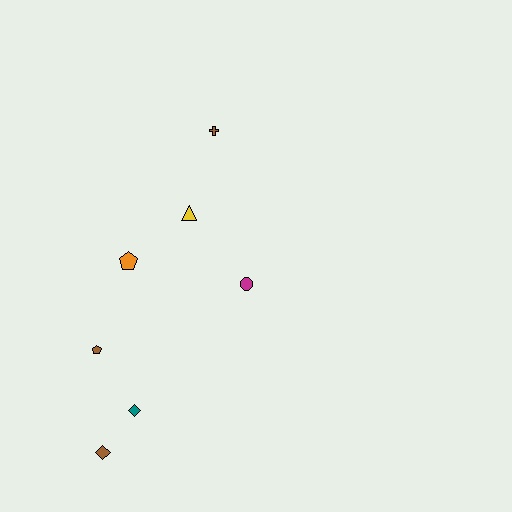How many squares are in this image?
There are no squares.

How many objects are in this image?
There are 7 objects.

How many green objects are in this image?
There are no green objects.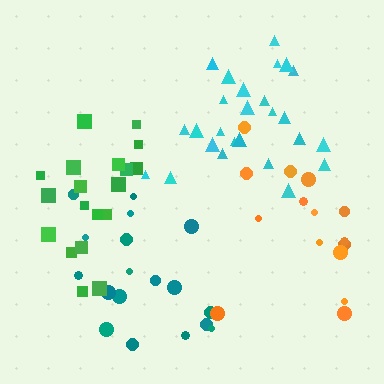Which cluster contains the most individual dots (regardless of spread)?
Cyan (26).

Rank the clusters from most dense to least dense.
cyan, green, teal, orange.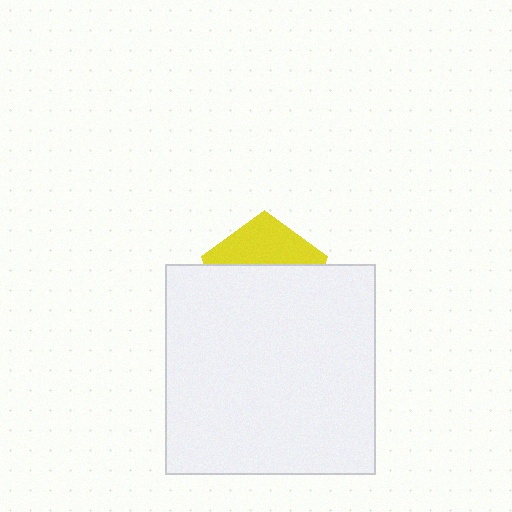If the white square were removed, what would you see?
You would see the complete yellow pentagon.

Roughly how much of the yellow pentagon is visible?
A small part of it is visible (roughly 36%).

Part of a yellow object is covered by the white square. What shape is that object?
It is a pentagon.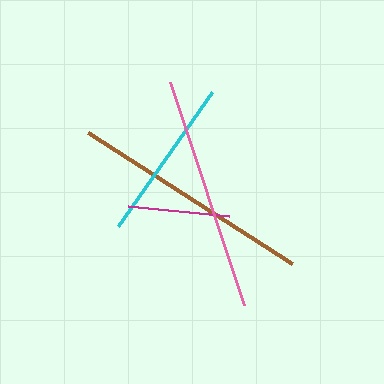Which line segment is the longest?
The brown line is the longest at approximately 243 pixels.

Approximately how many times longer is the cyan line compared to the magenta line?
The cyan line is approximately 1.6 times the length of the magenta line.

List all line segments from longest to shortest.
From longest to shortest: brown, pink, cyan, magenta.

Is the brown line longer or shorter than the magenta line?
The brown line is longer than the magenta line.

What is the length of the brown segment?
The brown segment is approximately 243 pixels long.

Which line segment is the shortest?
The magenta line is the shortest at approximately 102 pixels.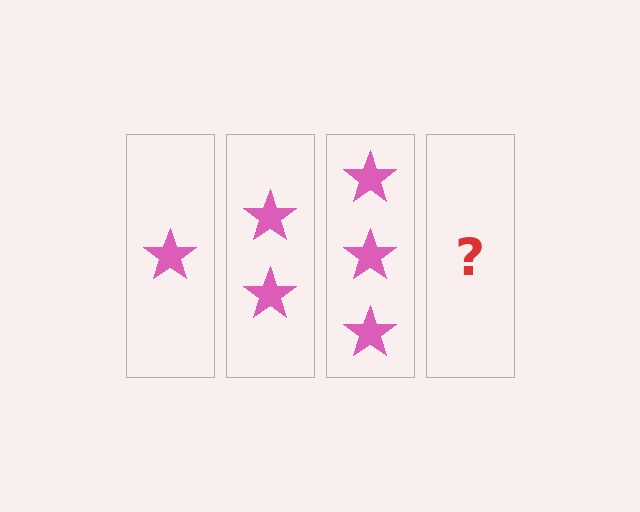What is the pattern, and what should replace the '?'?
The pattern is that each step adds one more star. The '?' should be 4 stars.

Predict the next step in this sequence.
The next step is 4 stars.